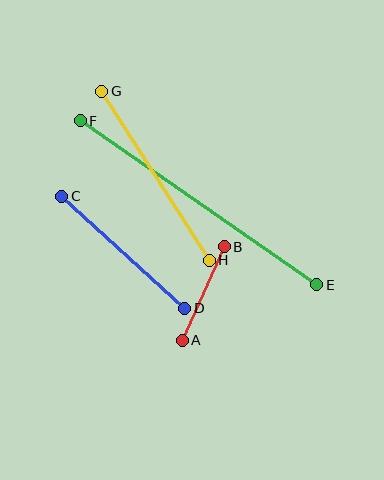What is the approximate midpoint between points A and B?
The midpoint is at approximately (203, 294) pixels.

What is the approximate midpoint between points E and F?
The midpoint is at approximately (198, 203) pixels.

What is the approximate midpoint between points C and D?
The midpoint is at approximately (123, 252) pixels.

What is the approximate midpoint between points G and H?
The midpoint is at approximately (155, 176) pixels.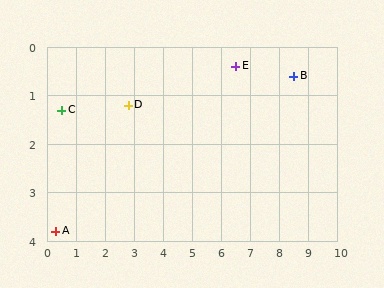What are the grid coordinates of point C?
Point C is at approximately (0.5, 1.3).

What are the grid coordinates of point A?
Point A is at approximately (0.3, 3.8).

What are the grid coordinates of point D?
Point D is at approximately (2.8, 1.2).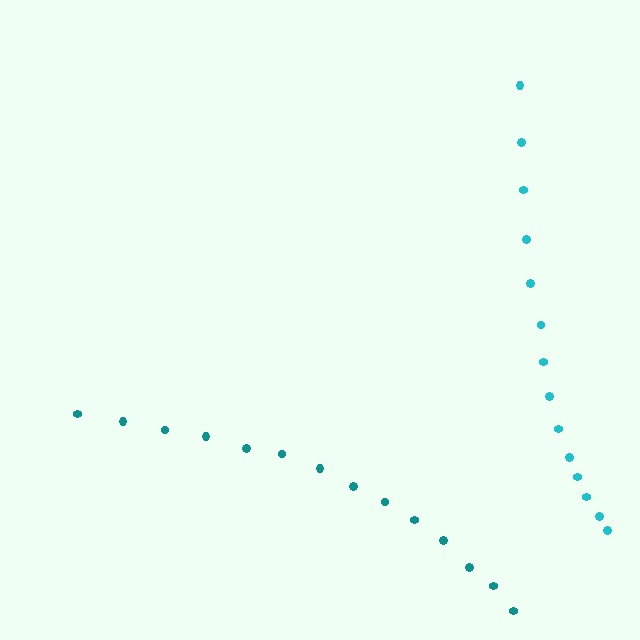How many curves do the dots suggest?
There are 2 distinct paths.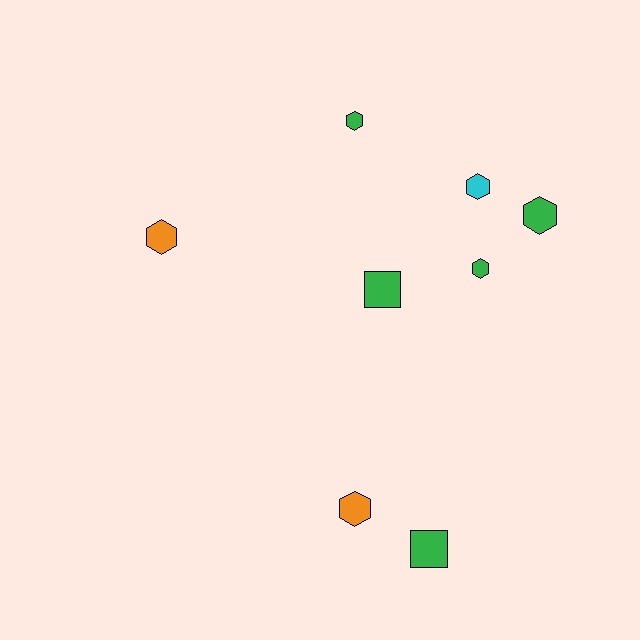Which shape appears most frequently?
Hexagon, with 6 objects.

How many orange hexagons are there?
There are 2 orange hexagons.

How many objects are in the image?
There are 8 objects.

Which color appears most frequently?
Green, with 5 objects.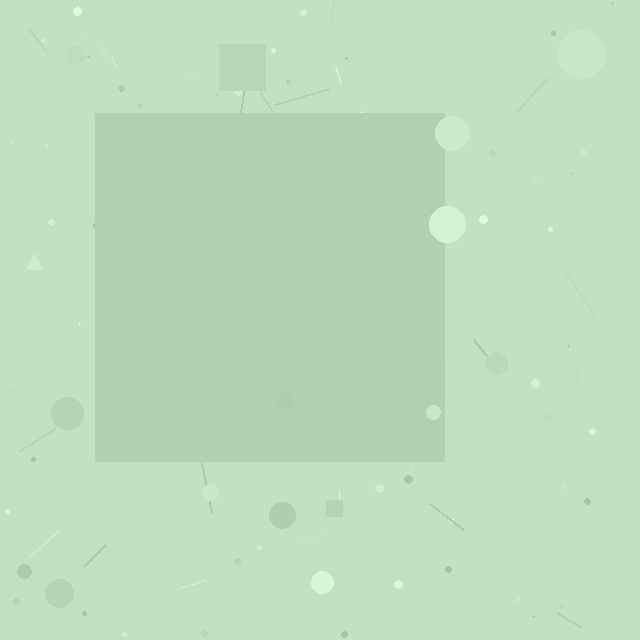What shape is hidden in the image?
A square is hidden in the image.